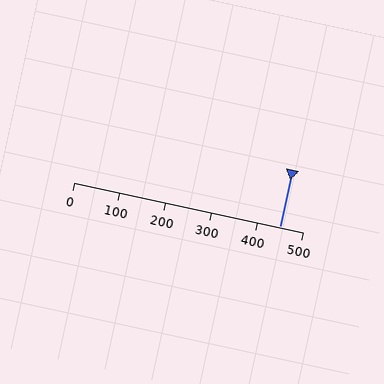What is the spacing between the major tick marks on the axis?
The major ticks are spaced 100 apart.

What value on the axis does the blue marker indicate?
The marker indicates approximately 450.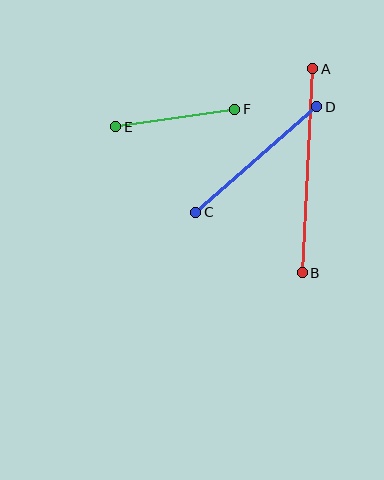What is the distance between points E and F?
The distance is approximately 120 pixels.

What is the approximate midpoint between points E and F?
The midpoint is at approximately (175, 118) pixels.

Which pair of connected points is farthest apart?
Points A and B are farthest apart.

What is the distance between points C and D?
The distance is approximately 160 pixels.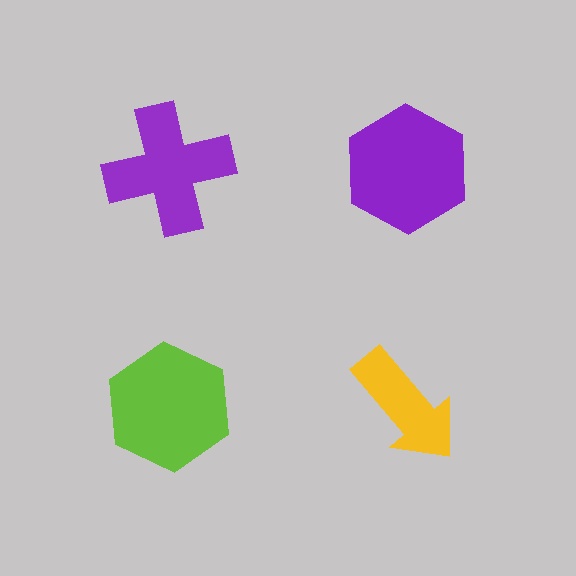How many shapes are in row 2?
2 shapes.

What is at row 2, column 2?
A yellow arrow.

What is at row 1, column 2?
A purple hexagon.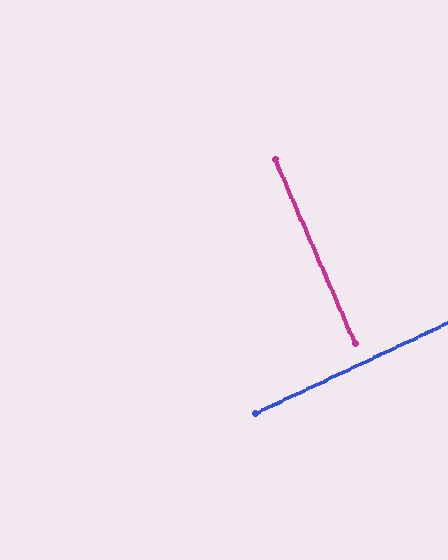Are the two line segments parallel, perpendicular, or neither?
Perpendicular — they meet at approximately 88°.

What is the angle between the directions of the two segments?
Approximately 88 degrees.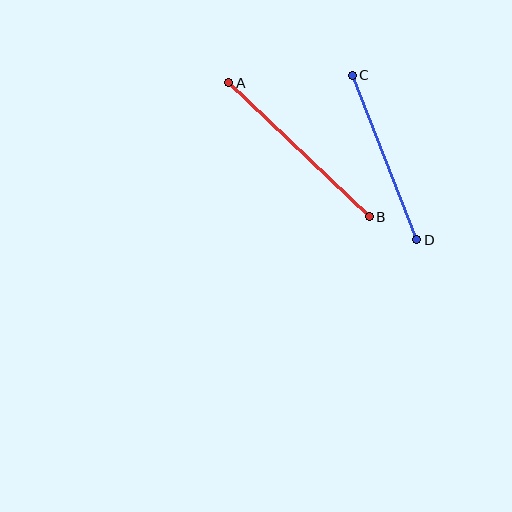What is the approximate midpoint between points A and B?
The midpoint is at approximately (299, 150) pixels.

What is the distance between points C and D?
The distance is approximately 176 pixels.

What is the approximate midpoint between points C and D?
The midpoint is at approximately (385, 157) pixels.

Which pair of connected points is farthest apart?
Points A and B are farthest apart.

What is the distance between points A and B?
The distance is approximately 194 pixels.